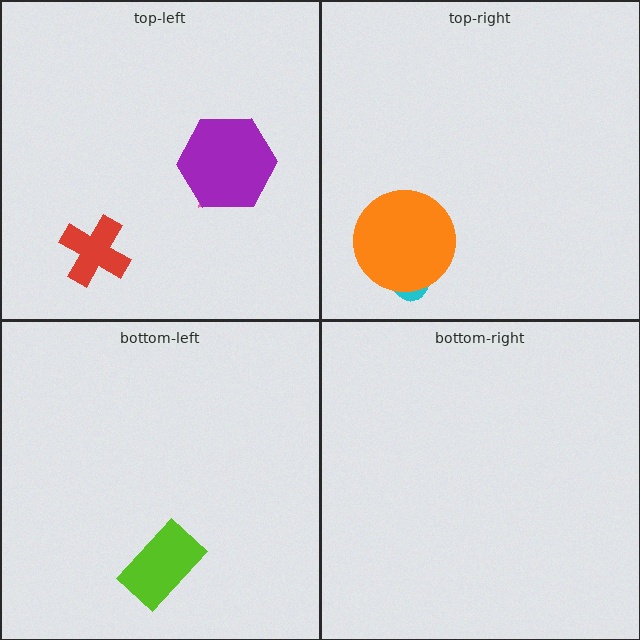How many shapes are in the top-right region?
2.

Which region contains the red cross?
The top-left region.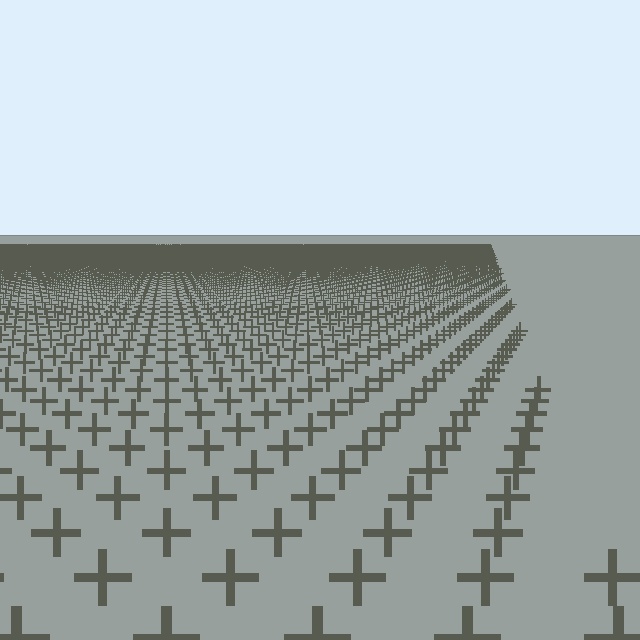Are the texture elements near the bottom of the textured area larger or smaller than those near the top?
Larger. Near the bottom, elements are closer to the viewer and appear at a bigger on-screen size.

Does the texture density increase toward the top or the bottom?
Density increases toward the top.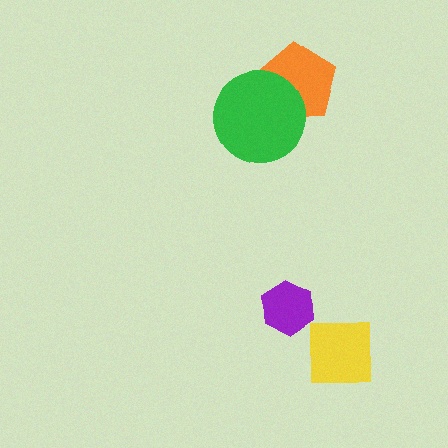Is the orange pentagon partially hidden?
Yes, it is partially covered by another shape.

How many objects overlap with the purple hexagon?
0 objects overlap with the purple hexagon.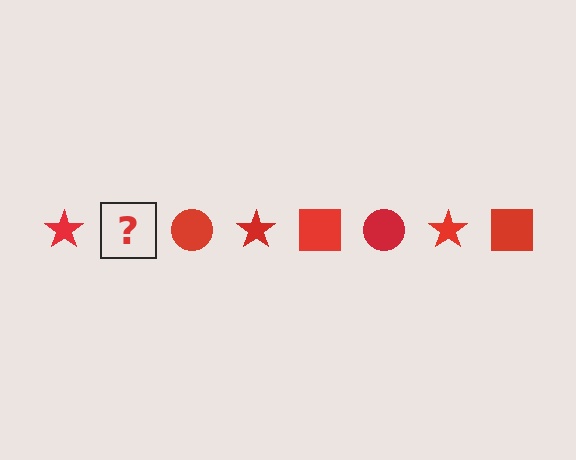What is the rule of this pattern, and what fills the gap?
The rule is that the pattern cycles through star, square, circle shapes in red. The gap should be filled with a red square.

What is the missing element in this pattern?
The missing element is a red square.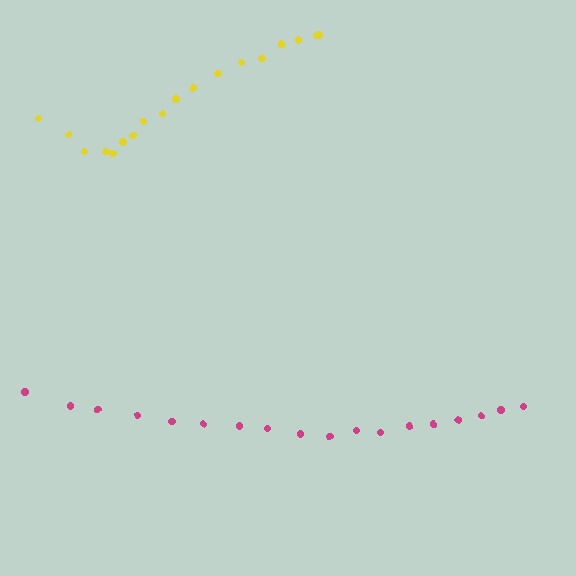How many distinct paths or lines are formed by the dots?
There are 2 distinct paths.